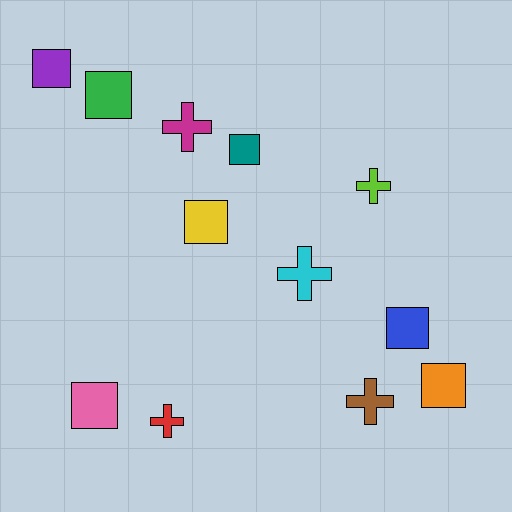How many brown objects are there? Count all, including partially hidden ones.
There is 1 brown object.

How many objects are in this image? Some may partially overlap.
There are 12 objects.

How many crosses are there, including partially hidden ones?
There are 5 crosses.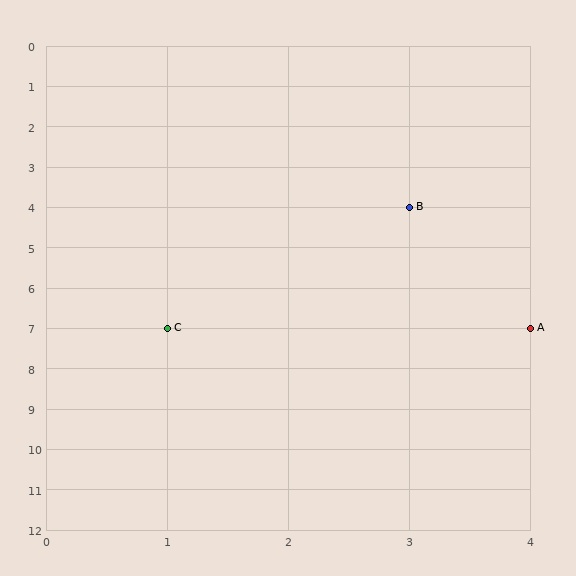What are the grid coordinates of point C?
Point C is at grid coordinates (1, 7).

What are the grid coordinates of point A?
Point A is at grid coordinates (4, 7).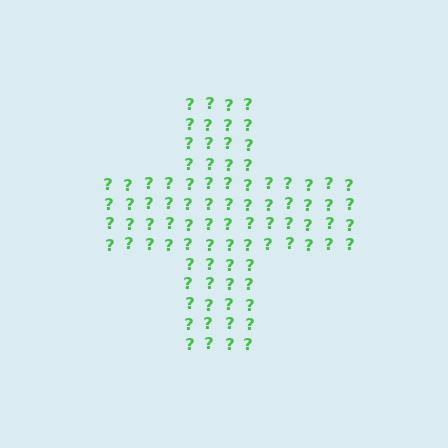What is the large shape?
The large shape is a cross.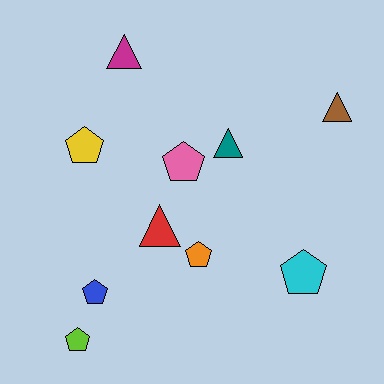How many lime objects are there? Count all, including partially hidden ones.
There is 1 lime object.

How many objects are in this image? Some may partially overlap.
There are 10 objects.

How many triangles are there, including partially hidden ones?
There are 4 triangles.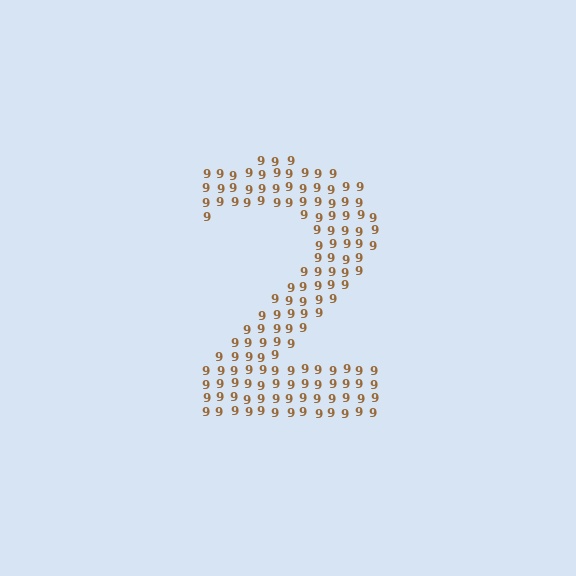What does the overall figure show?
The overall figure shows the digit 2.